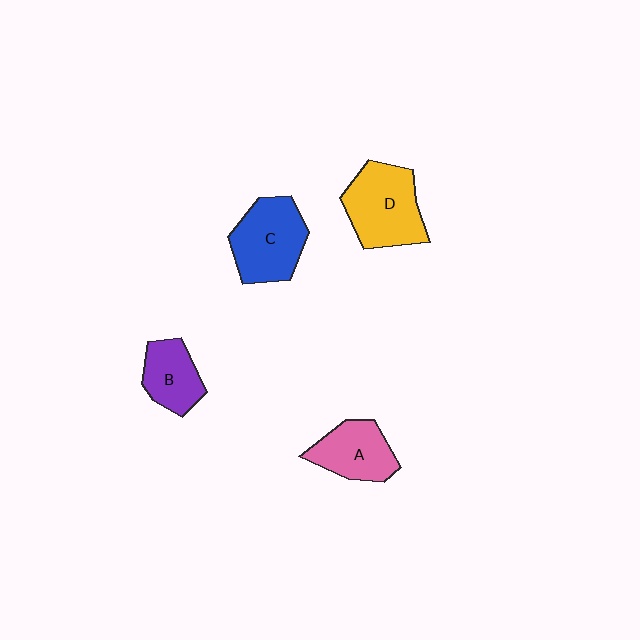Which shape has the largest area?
Shape D (yellow).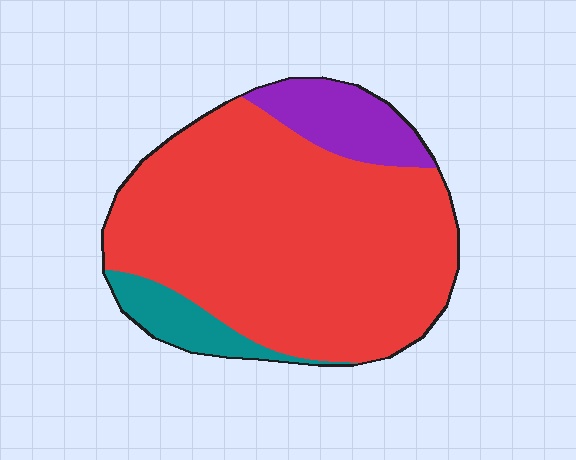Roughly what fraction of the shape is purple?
Purple takes up less than a quarter of the shape.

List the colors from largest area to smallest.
From largest to smallest: red, purple, teal.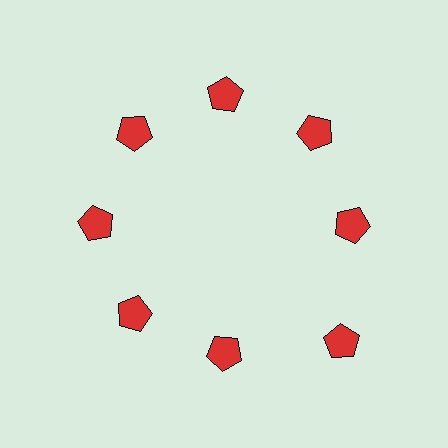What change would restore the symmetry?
The symmetry would be restored by moving it inward, back onto the ring so that all 8 pentagons sit at equal angles and equal distance from the center.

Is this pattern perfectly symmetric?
No. The 8 red pentagons are arranged in a ring, but one element near the 4 o'clock position is pushed outward from the center, breaking the 8-fold rotational symmetry.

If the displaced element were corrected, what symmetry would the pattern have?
It would have 8-fold rotational symmetry — the pattern would map onto itself every 45 degrees.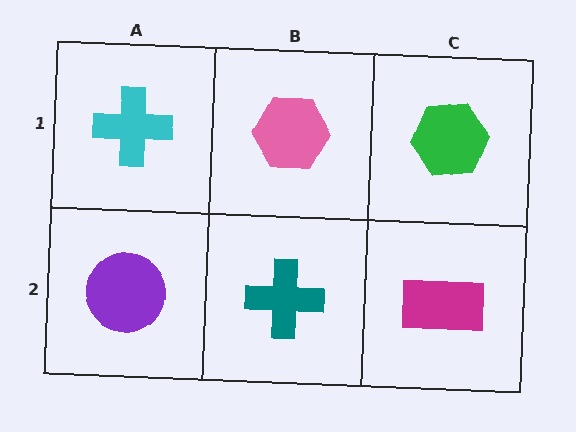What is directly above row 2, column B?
A pink hexagon.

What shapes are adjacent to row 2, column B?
A pink hexagon (row 1, column B), a purple circle (row 2, column A), a magenta rectangle (row 2, column C).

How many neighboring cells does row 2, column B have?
3.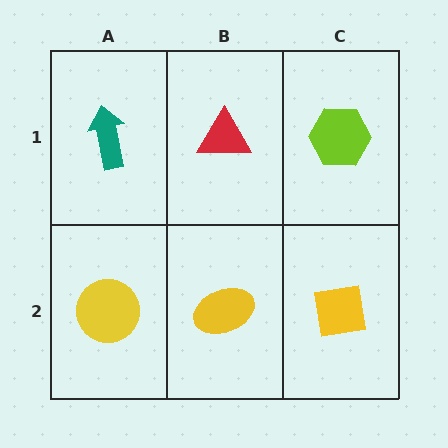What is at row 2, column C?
A yellow square.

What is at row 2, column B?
A yellow ellipse.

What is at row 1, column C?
A lime hexagon.